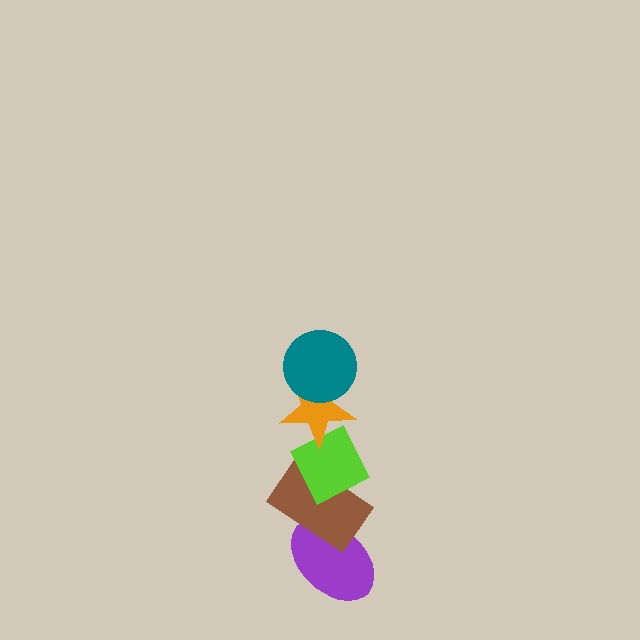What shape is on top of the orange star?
The teal circle is on top of the orange star.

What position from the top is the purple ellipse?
The purple ellipse is 5th from the top.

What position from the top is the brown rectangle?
The brown rectangle is 4th from the top.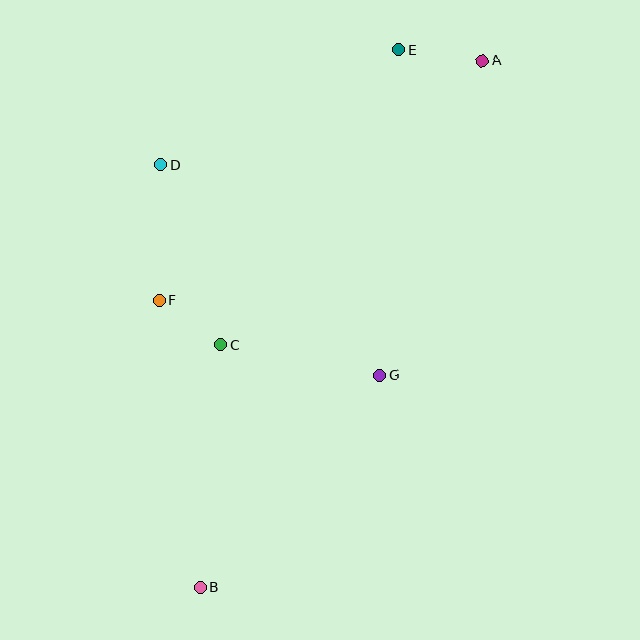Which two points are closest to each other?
Points C and F are closest to each other.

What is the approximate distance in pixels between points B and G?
The distance between B and G is approximately 278 pixels.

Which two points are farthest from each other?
Points A and B are farthest from each other.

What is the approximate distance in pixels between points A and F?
The distance between A and F is approximately 402 pixels.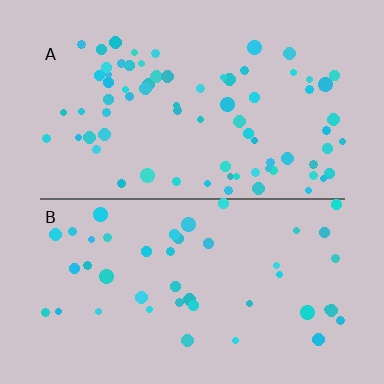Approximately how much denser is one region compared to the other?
Approximately 1.7× — region A over region B.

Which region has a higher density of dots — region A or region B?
A (the top).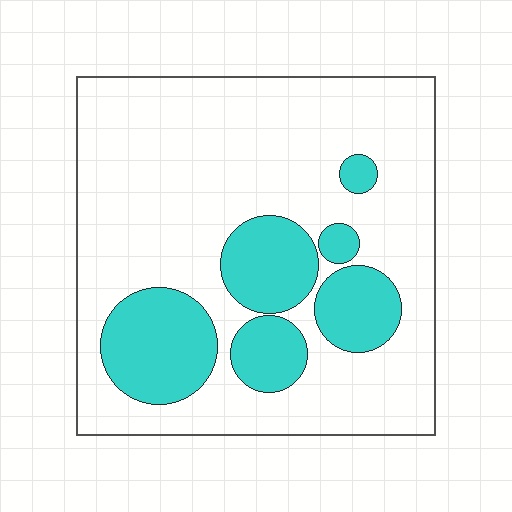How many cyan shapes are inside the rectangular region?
6.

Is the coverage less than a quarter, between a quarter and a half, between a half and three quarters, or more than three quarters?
Less than a quarter.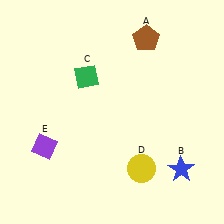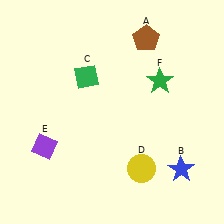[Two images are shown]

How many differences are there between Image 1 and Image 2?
There is 1 difference between the two images.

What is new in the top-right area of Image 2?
A green star (F) was added in the top-right area of Image 2.